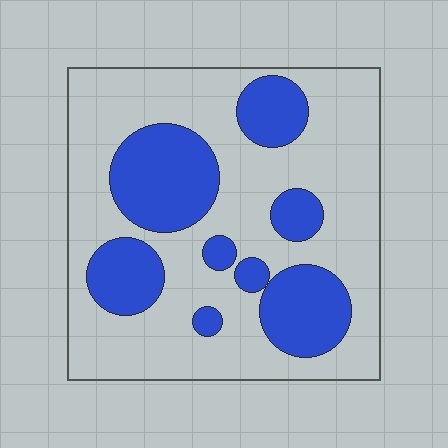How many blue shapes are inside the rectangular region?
8.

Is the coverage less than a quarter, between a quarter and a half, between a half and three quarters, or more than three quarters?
Between a quarter and a half.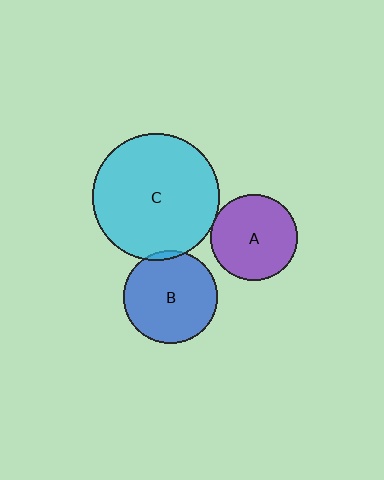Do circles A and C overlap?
Yes.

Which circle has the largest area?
Circle C (cyan).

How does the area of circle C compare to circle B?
Approximately 1.9 times.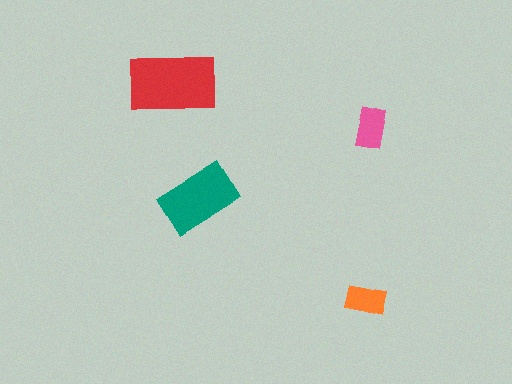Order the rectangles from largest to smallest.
the red one, the teal one, the pink one, the orange one.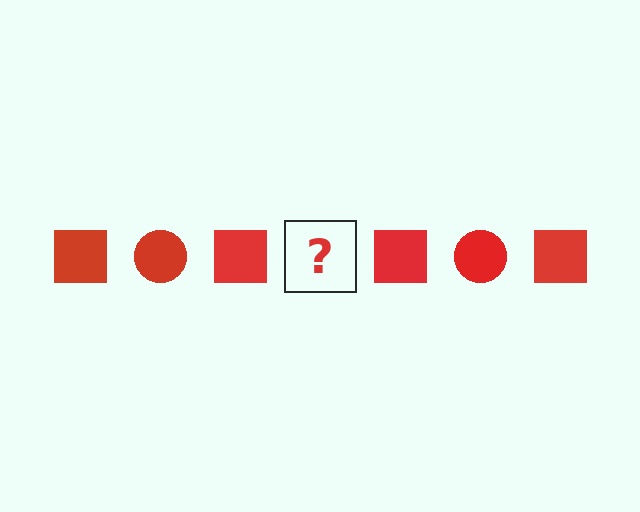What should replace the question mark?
The question mark should be replaced with a red circle.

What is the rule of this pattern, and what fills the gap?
The rule is that the pattern cycles through square, circle shapes in red. The gap should be filled with a red circle.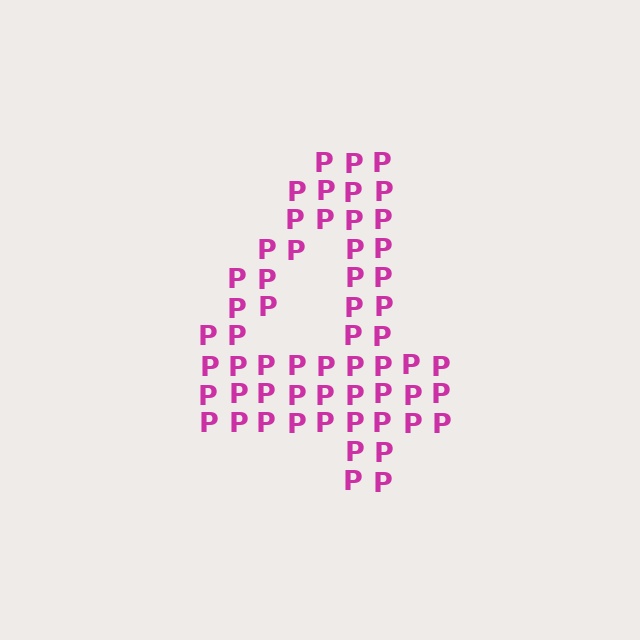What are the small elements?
The small elements are letter P's.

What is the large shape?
The large shape is the digit 4.